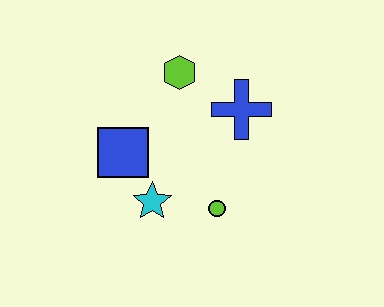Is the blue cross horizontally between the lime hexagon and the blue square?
No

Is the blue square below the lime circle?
No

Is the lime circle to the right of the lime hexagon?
Yes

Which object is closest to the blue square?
The cyan star is closest to the blue square.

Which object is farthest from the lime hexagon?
The lime circle is farthest from the lime hexagon.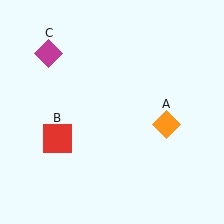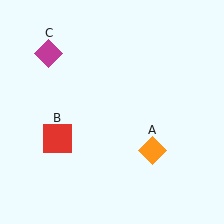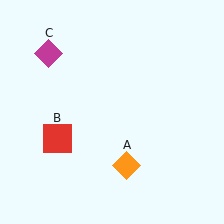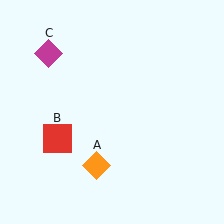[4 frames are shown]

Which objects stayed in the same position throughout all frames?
Red square (object B) and magenta diamond (object C) remained stationary.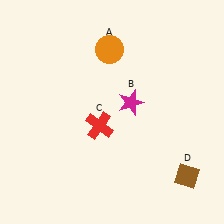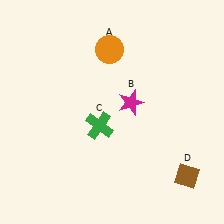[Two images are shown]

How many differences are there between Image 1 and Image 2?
There is 1 difference between the two images.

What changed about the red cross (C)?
In Image 1, C is red. In Image 2, it changed to green.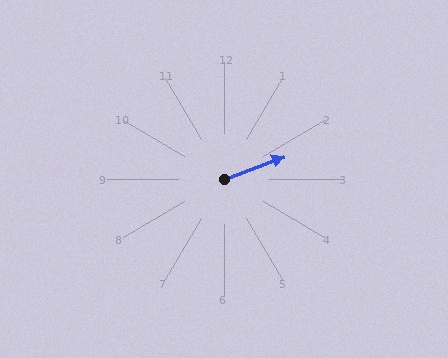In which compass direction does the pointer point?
East.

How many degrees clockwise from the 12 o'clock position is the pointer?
Approximately 69 degrees.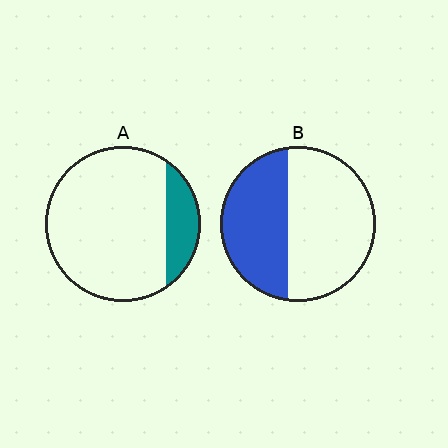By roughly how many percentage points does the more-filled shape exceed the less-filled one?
By roughly 25 percentage points (B over A).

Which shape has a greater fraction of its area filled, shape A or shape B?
Shape B.